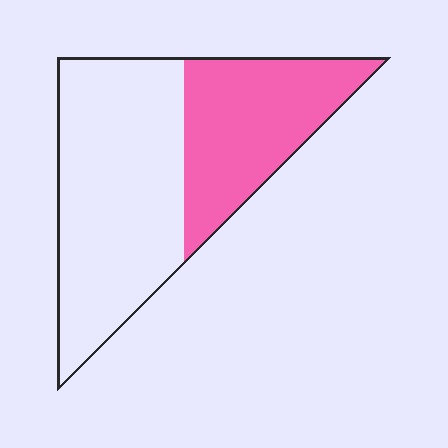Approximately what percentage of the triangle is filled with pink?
Approximately 40%.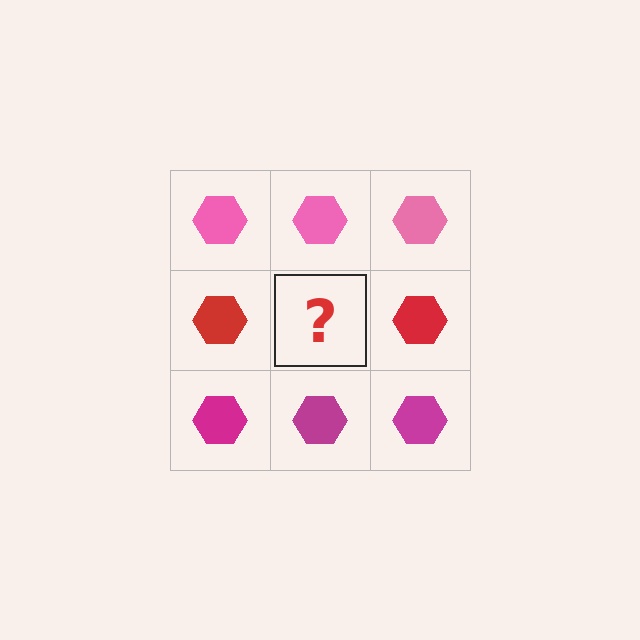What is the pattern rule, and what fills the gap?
The rule is that each row has a consistent color. The gap should be filled with a red hexagon.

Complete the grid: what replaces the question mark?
The question mark should be replaced with a red hexagon.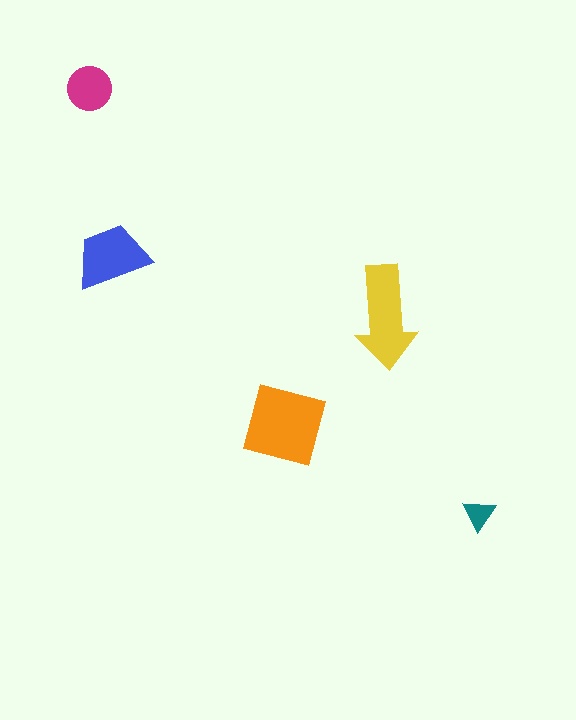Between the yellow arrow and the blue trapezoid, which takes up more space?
The yellow arrow.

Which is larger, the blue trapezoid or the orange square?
The orange square.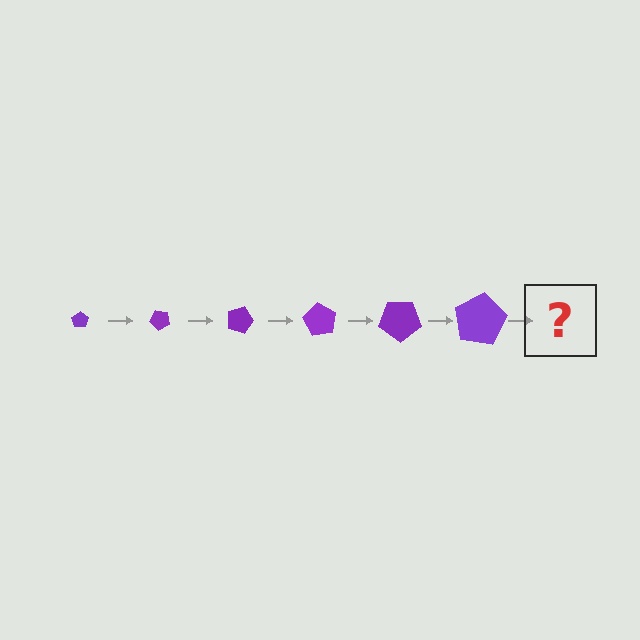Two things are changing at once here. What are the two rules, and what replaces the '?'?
The two rules are that the pentagon grows larger each step and it rotates 45 degrees each step. The '?' should be a pentagon, larger than the previous one and rotated 270 degrees from the start.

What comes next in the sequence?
The next element should be a pentagon, larger than the previous one and rotated 270 degrees from the start.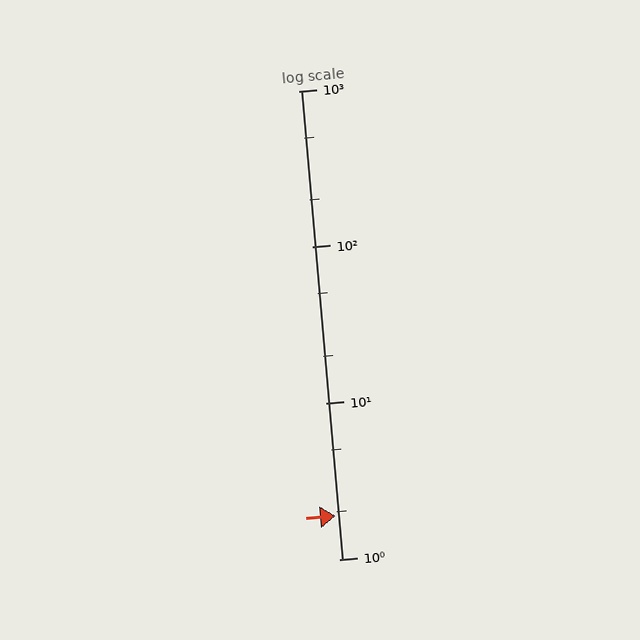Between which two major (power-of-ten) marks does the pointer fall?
The pointer is between 1 and 10.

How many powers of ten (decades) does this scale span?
The scale spans 3 decades, from 1 to 1000.